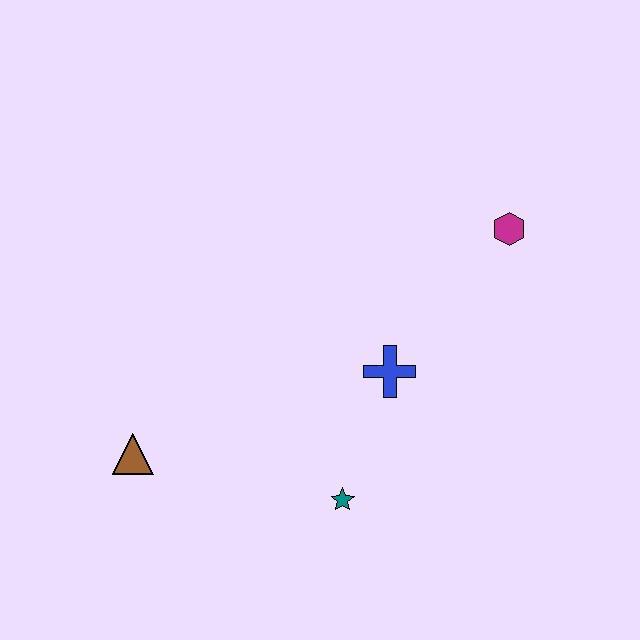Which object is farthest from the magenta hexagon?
The brown triangle is farthest from the magenta hexagon.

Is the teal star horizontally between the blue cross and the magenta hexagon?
No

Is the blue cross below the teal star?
No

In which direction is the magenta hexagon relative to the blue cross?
The magenta hexagon is above the blue cross.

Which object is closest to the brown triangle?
The teal star is closest to the brown triangle.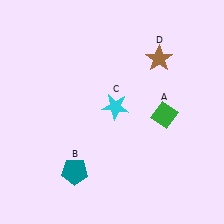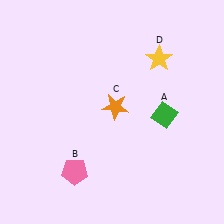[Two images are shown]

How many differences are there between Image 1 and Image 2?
There are 3 differences between the two images.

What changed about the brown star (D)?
In Image 1, D is brown. In Image 2, it changed to yellow.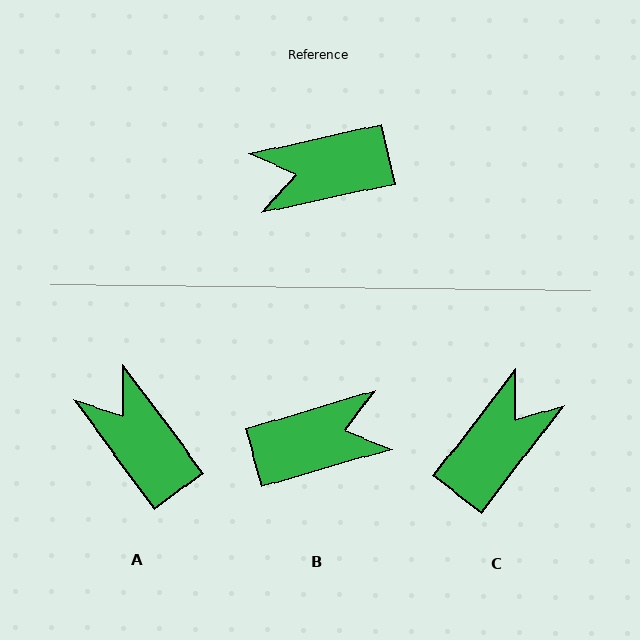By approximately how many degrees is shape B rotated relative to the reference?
Approximately 176 degrees clockwise.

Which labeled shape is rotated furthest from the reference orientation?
B, about 176 degrees away.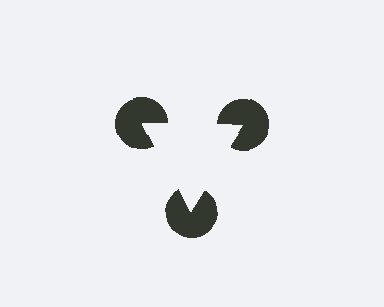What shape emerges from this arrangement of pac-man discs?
An illusory triangle — its edges are inferred from the aligned wedge cuts in the pac-man discs, not physically drawn.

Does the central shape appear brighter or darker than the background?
It typically appears slightly brighter than the background, even though no actual brightness change is drawn.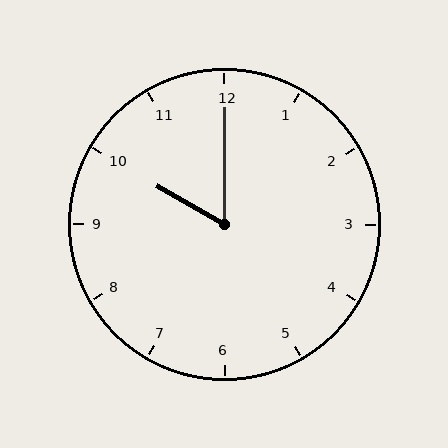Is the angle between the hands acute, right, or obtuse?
It is acute.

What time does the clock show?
10:00.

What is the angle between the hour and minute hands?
Approximately 60 degrees.